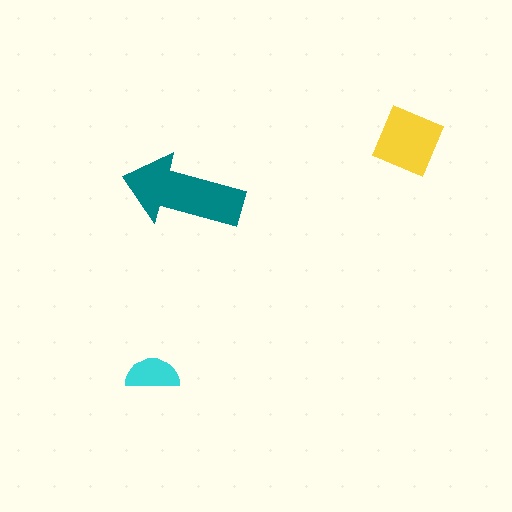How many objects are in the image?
There are 3 objects in the image.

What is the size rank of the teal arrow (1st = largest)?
1st.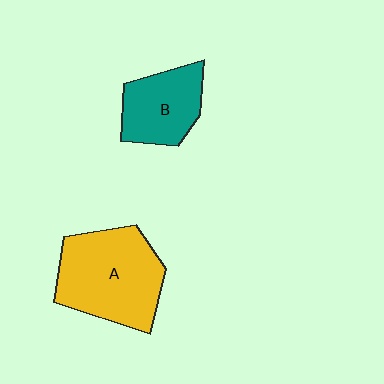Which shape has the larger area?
Shape A (yellow).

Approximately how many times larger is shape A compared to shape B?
Approximately 1.6 times.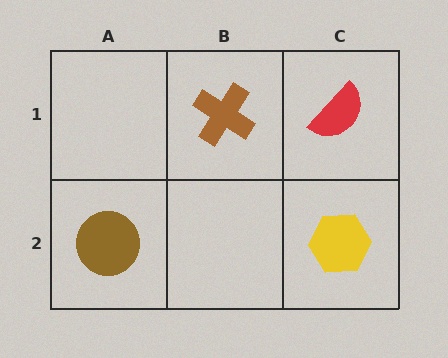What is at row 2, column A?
A brown circle.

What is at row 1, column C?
A red semicircle.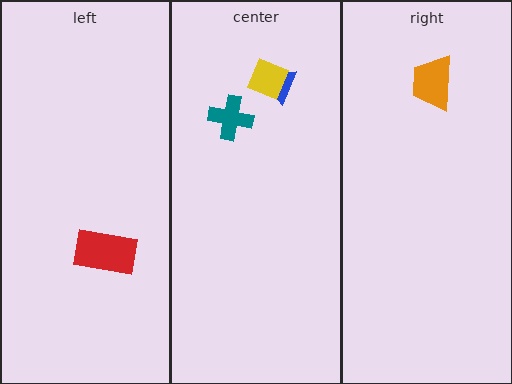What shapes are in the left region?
The red rectangle.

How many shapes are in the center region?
3.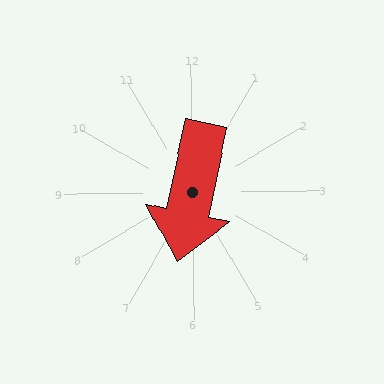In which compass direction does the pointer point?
South.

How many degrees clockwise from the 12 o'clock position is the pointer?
Approximately 192 degrees.